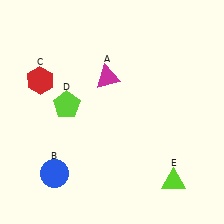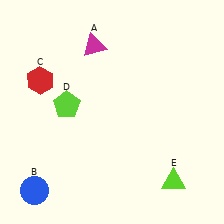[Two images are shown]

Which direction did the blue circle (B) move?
The blue circle (B) moved left.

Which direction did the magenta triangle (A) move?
The magenta triangle (A) moved up.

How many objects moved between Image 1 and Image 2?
2 objects moved between the two images.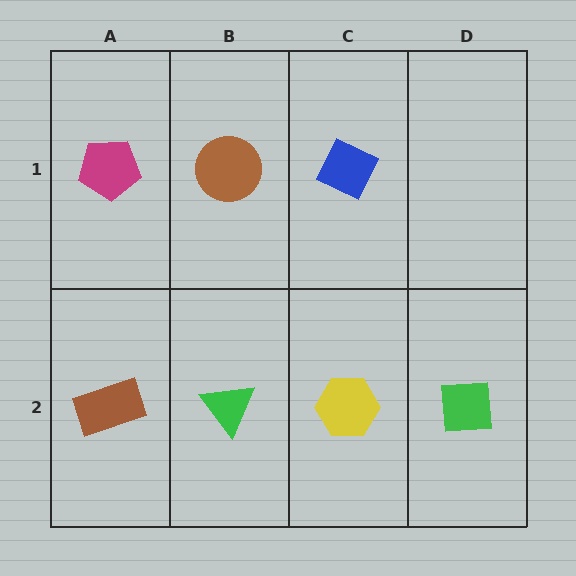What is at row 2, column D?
A green square.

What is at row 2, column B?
A green triangle.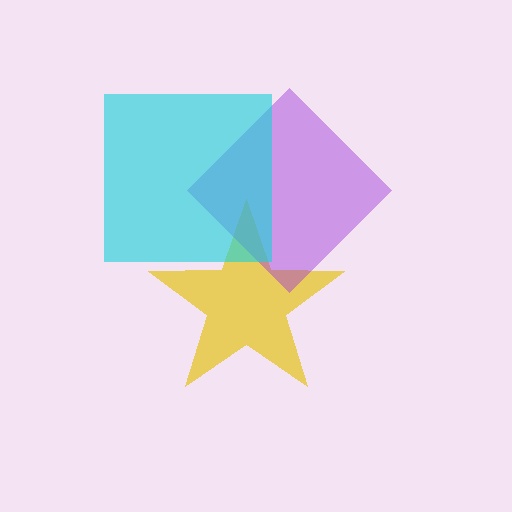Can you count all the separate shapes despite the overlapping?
Yes, there are 3 separate shapes.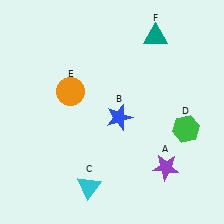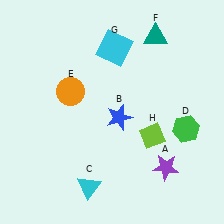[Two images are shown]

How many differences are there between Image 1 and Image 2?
There are 2 differences between the two images.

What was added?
A cyan square (G), a lime diamond (H) were added in Image 2.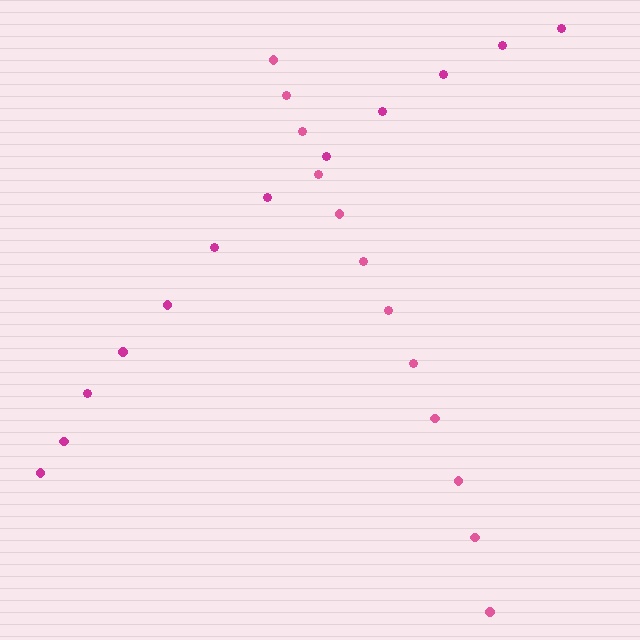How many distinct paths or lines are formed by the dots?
There are 2 distinct paths.